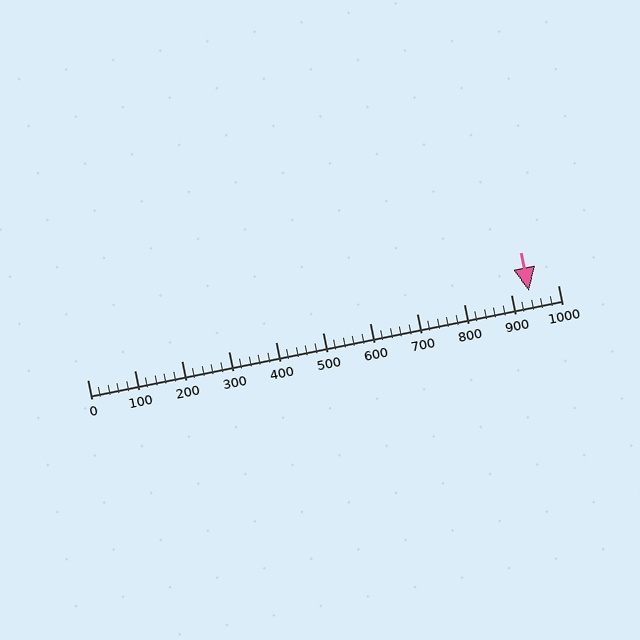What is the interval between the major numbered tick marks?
The major tick marks are spaced 100 units apart.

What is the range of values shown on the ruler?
The ruler shows values from 0 to 1000.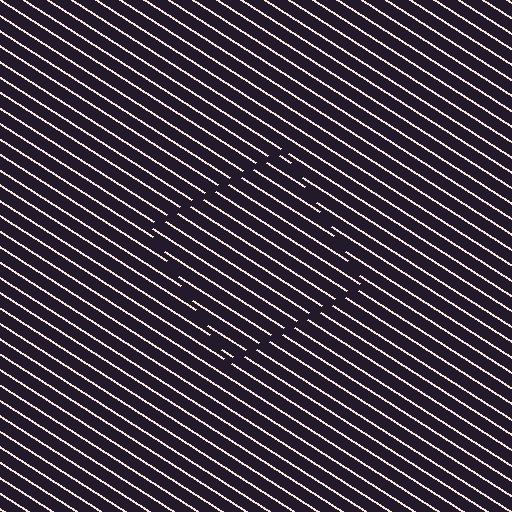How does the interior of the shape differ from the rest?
The interior of the shape contains the same grating, shifted by half a period — the contour is defined by the phase discontinuity where line-ends from the inner and outer gratings abut.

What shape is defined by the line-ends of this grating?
An illusory square. The interior of the shape contains the same grating, shifted by half a period — the contour is defined by the phase discontinuity where line-ends from the inner and outer gratings abut.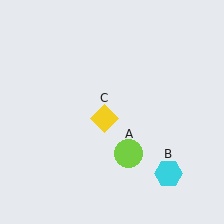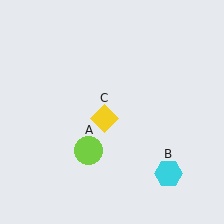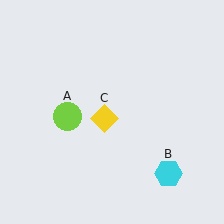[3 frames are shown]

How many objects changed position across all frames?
1 object changed position: lime circle (object A).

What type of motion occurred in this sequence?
The lime circle (object A) rotated clockwise around the center of the scene.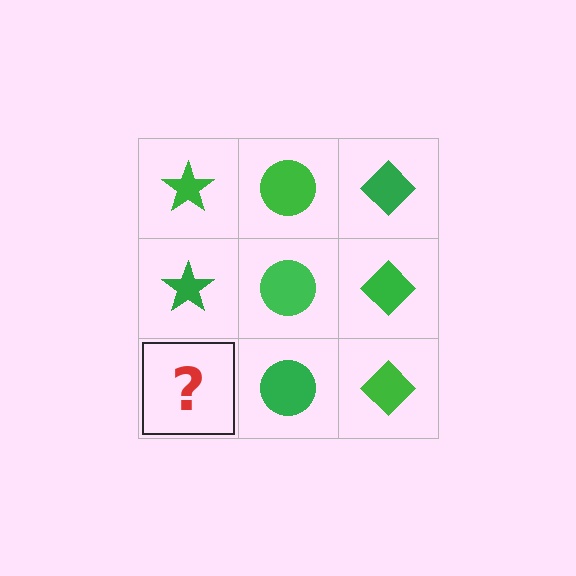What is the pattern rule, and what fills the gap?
The rule is that each column has a consistent shape. The gap should be filled with a green star.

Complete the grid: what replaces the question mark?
The question mark should be replaced with a green star.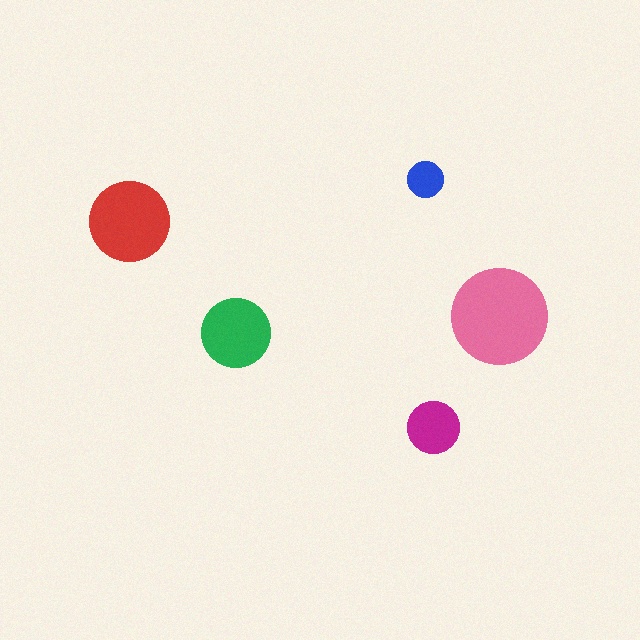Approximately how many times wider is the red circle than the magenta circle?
About 1.5 times wider.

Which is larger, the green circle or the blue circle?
The green one.